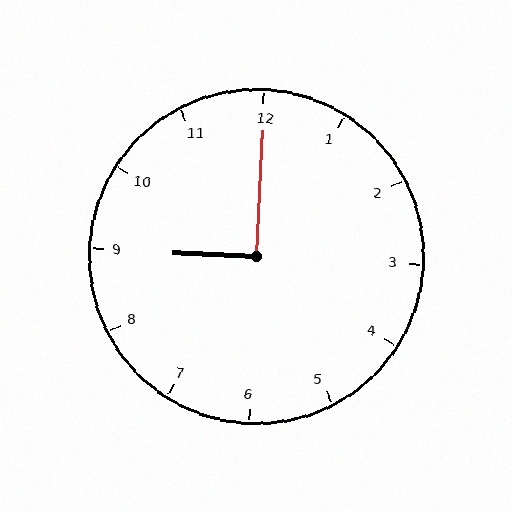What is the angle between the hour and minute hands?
Approximately 90 degrees.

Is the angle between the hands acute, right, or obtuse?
It is right.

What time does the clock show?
9:00.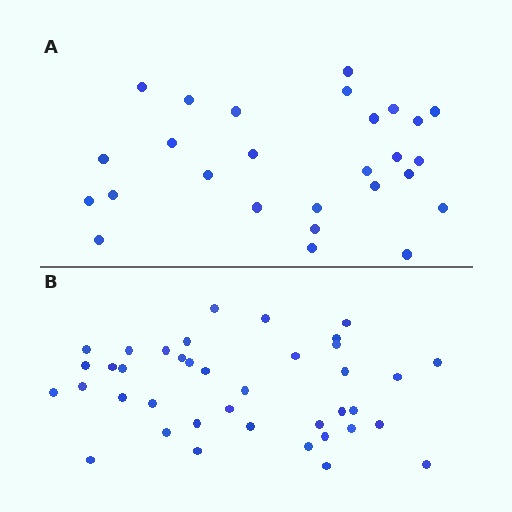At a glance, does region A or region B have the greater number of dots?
Region B (the bottom region) has more dots.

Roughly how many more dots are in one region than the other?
Region B has roughly 12 or so more dots than region A.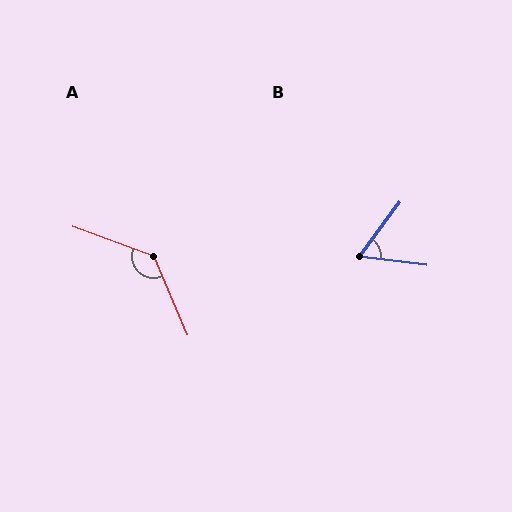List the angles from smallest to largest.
B (61°), A (133°).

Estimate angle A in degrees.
Approximately 133 degrees.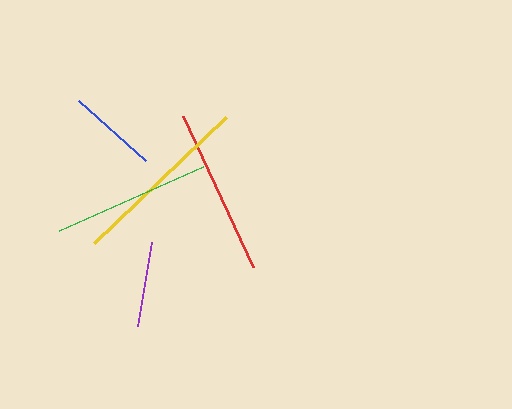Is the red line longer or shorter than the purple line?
The red line is longer than the purple line.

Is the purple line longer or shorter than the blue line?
The blue line is longer than the purple line.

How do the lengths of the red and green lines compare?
The red and green lines are approximately the same length.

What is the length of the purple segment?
The purple segment is approximately 85 pixels long.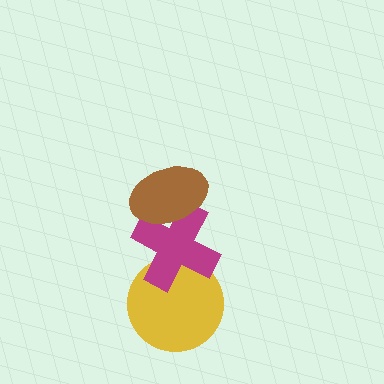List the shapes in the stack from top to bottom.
From top to bottom: the brown ellipse, the magenta cross, the yellow circle.